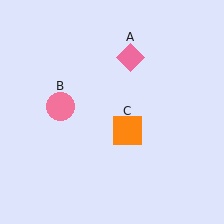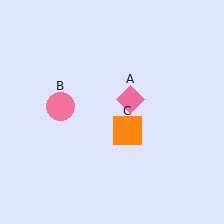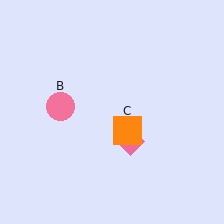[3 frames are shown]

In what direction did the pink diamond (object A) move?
The pink diamond (object A) moved down.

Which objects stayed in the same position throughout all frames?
Pink circle (object B) and orange square (object C) remained stationary.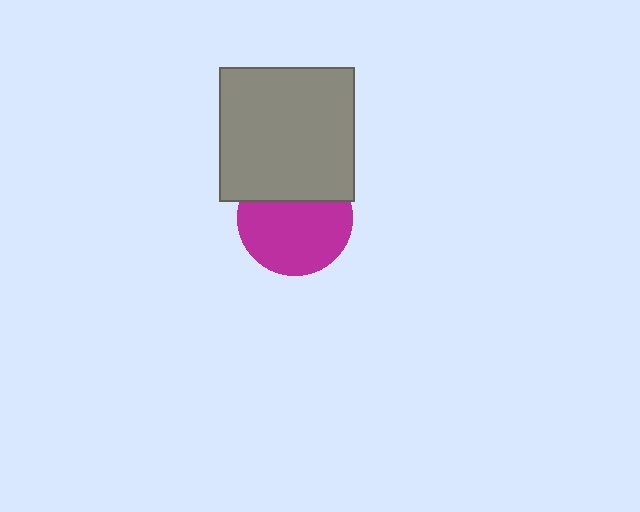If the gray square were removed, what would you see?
You would see the complete magenta circle.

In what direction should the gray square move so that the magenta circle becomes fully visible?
The gray square should move up. That is the shortest direction to clear the overlap and leave the magenta circle fully visible.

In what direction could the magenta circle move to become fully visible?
The magenta circle could move down. That would shift it out from behind the gray square entirely.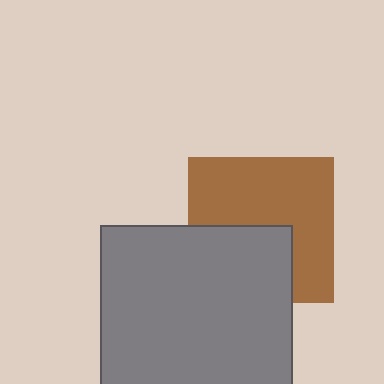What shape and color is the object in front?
The object in front is a gray rectangle.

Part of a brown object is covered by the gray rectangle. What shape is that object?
It is a square.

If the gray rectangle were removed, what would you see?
You would see the complete brown square.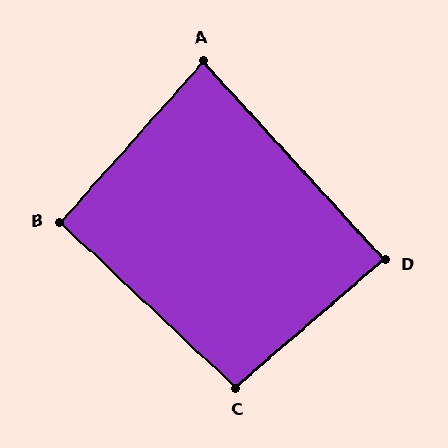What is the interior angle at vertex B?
Approximately 92 degrees (approximately right).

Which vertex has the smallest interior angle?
A, at approximately 84 degrees.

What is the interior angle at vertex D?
Approximately 88 degrees (approximately right).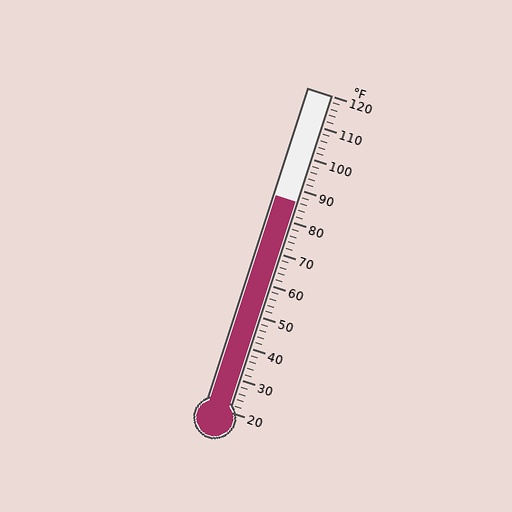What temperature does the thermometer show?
The thermometer shows approximately 86°F.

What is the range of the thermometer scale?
The thermometer scale ranges from 20°F to 120°F.